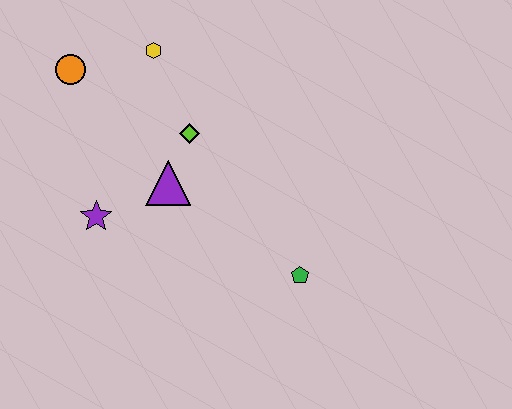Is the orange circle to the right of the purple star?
No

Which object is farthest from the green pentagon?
The orange circle is farthest from the green pentagon.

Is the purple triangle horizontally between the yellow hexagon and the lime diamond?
Yes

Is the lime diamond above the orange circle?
No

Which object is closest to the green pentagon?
The purple triangle is closest to the green pentagon.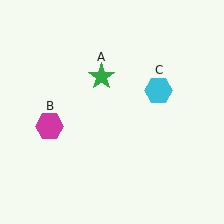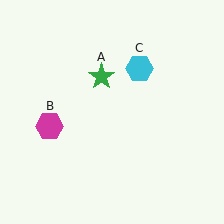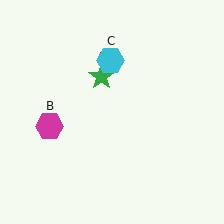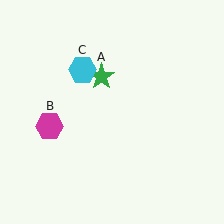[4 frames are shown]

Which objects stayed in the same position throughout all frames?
Green star (object A) and magenta hexagon (object B) remained stationary.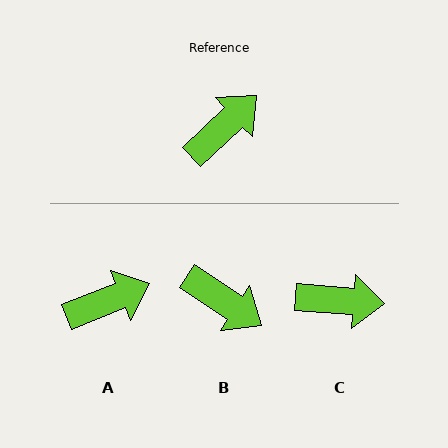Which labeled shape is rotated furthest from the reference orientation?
B, about 77 degrees away.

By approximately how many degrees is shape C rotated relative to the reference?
Approximately 48 degrees clockwise.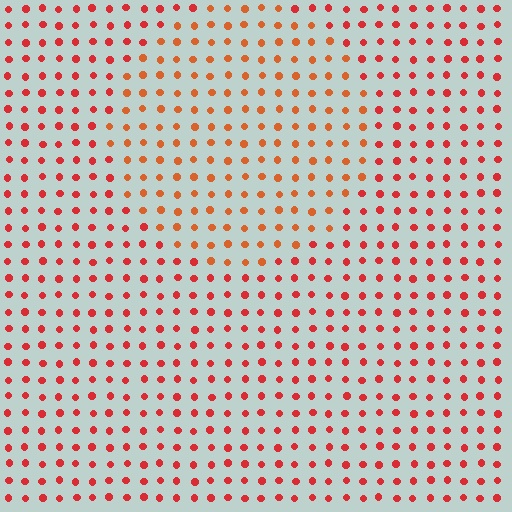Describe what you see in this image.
The image is filled with small red elements in a uniform arrangement. A circle-shaped region is visible where the elements are tinted to a slightly different hue, forming a subtle color boundary.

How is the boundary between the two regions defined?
The boundary is defined purely by a slight shift in hue (about 22 degrees). Spacing, size, and orientation are identical on both sides.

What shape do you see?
I see a circle.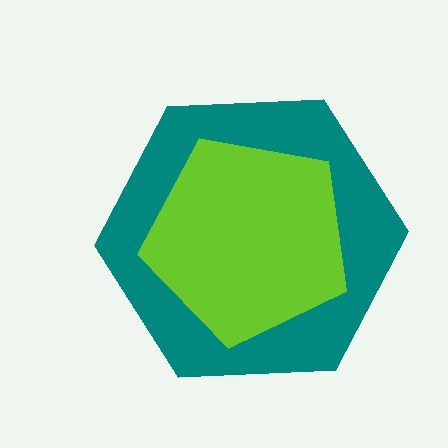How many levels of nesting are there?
2.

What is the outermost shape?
The teal hexagon.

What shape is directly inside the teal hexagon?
The lime pentagon.